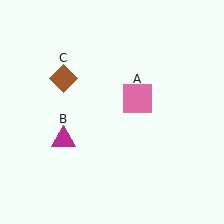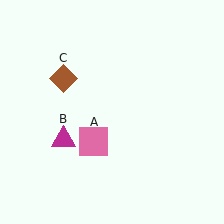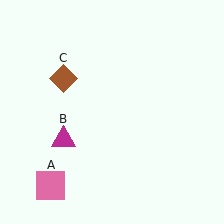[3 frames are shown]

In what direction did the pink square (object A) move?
The pink square (object A) moved down and to the left.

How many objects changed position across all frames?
1 object changed position: pink square (object A).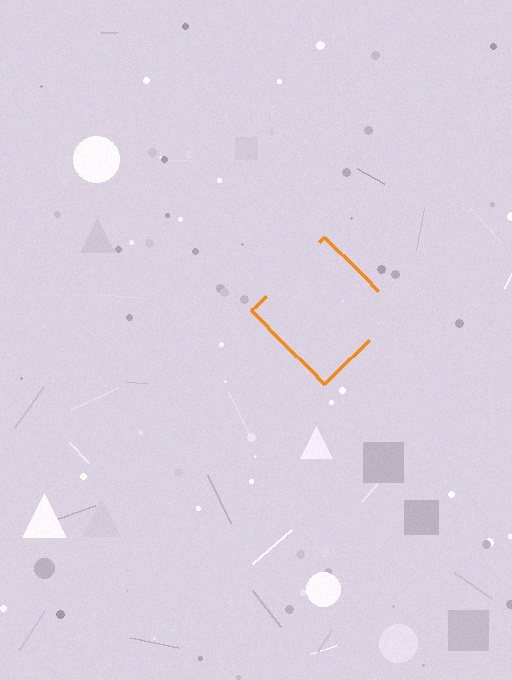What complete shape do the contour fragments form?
The contour fragments form a diamond.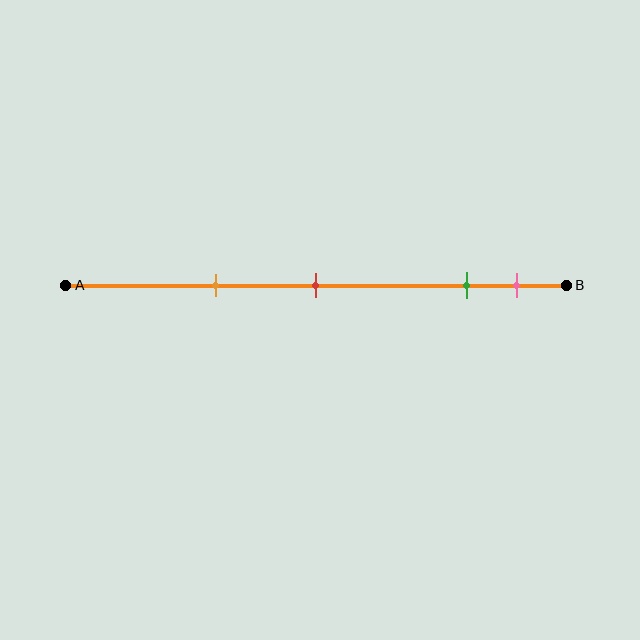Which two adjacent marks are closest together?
The green and pink marks are the closest adjacent pair.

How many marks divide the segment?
There are 4 marks dividing the segment.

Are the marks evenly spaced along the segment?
No, the marks are not evenly spaced.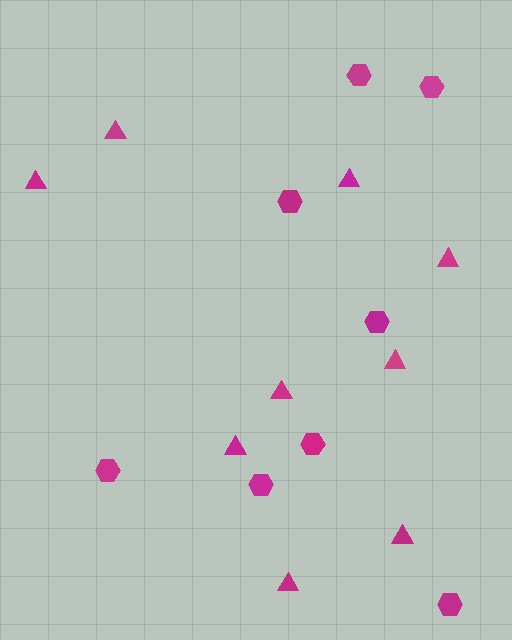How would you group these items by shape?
There are 2 groups: one group of triangles (9) and one group of hexagons (8).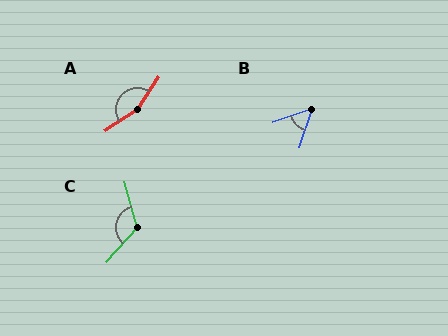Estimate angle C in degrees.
Approximately 124 degrees.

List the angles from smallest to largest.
B (52°), C (124°), A (158°).